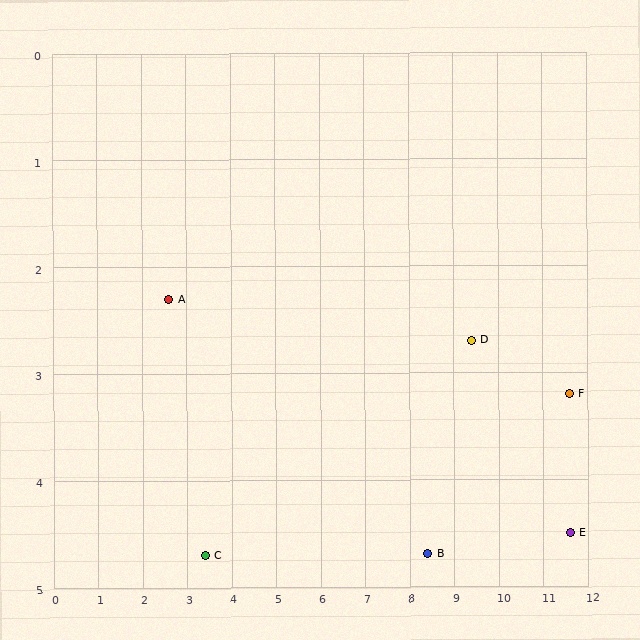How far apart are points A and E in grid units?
Points A and E are about 9.3 grid units apart.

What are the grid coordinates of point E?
Point E is at approximately (11.6, 4.5).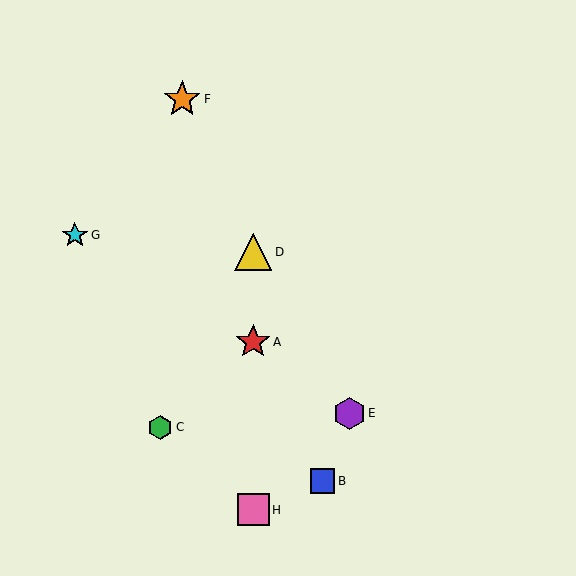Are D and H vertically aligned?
Yes, both are at x≈253.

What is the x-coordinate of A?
Object A is at x≈253.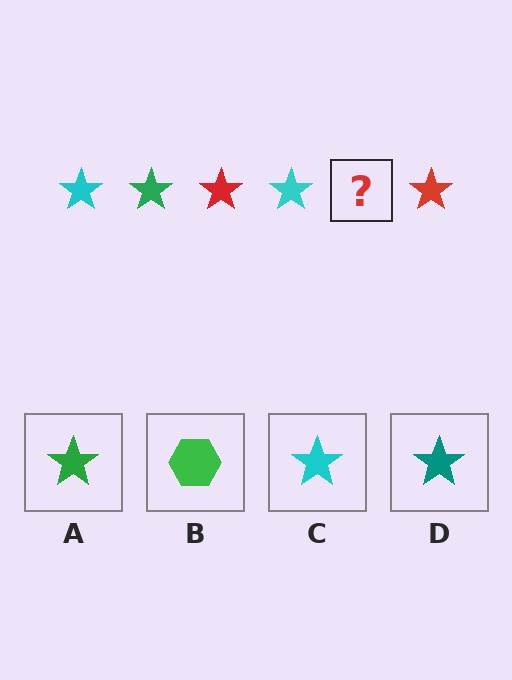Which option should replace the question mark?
Option A.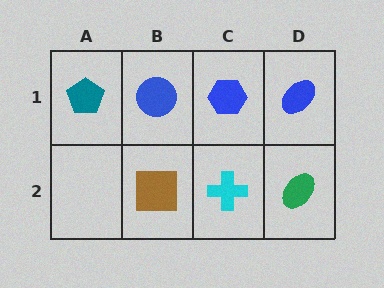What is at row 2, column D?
A green ellipse.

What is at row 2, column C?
A cyan cross.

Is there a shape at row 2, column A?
No, that cell is empty.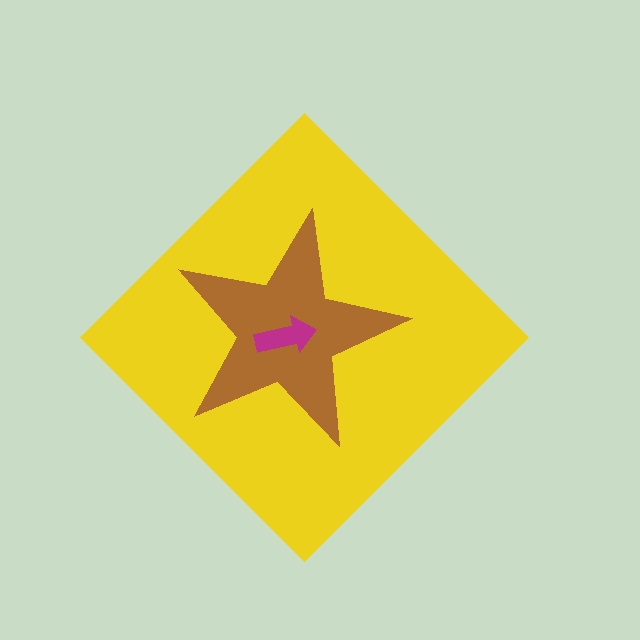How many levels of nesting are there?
3.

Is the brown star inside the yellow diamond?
Yes.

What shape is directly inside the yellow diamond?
The brown star.